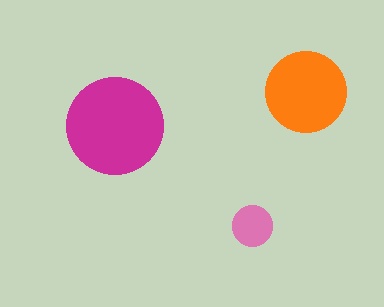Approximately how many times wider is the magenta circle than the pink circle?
About 2.5 times wider.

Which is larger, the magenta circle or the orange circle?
The magenta one.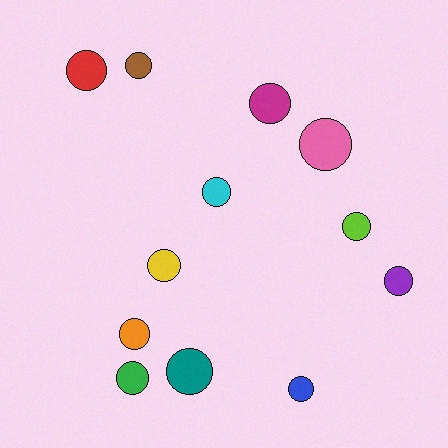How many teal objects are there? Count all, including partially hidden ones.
There is 1 teal object.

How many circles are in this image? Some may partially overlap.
There are 12 circles.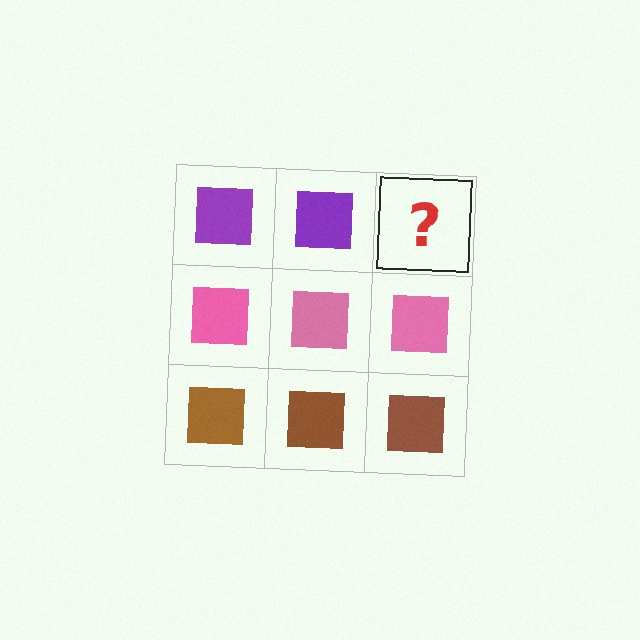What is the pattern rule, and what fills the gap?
The rule is that each row has a consistent color. The gap should be filled with a purple square.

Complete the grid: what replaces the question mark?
The question mark should be replaced with a purple square.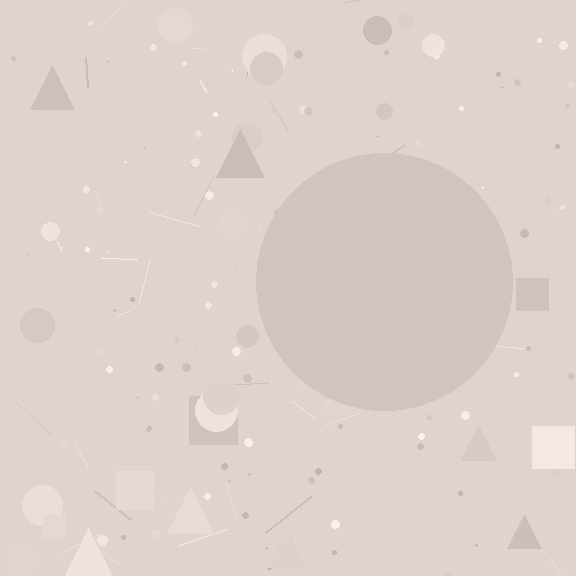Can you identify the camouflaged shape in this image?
The camouflaged shape is a circle.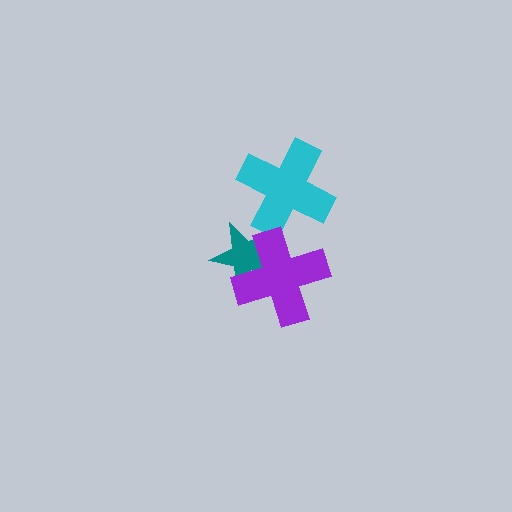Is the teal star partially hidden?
Yes, it is partially covered by another shape.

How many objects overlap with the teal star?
1 object overlaps with the teal star.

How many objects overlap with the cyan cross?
0 objects overlap with the cyan cross.